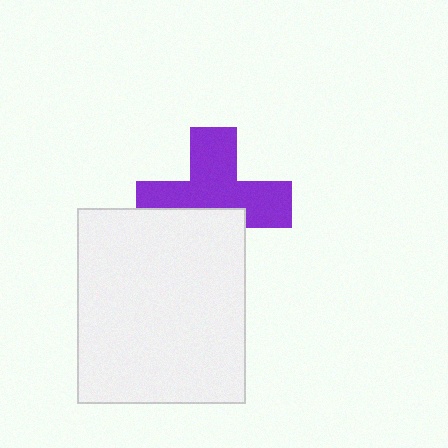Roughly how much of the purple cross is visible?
About half of it is visible (roughly 61%).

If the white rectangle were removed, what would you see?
You would see the complete purple cross.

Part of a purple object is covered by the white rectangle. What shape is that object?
It is a cross.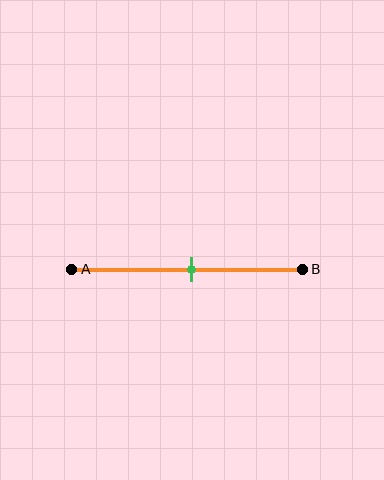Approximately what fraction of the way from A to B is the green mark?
The green mark is approximately 50% of the way from A to B.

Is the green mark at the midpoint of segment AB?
Yes, the mark is approximately at the midpoint.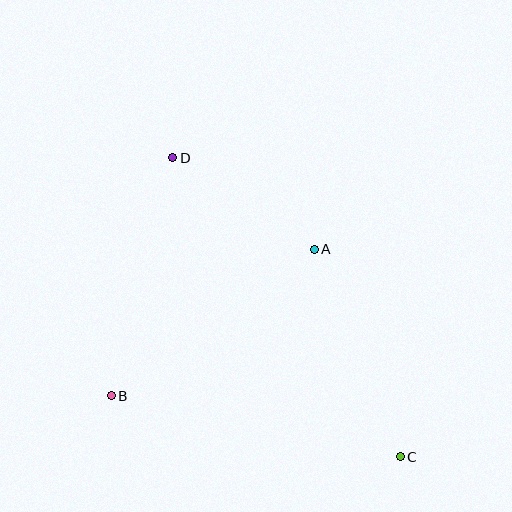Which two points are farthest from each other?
Points C and D are farthest from each other.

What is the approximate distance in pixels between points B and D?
The distance between B and D is approximately 246 pixels.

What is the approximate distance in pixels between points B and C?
The distance between B and C is approximately 295 pixels.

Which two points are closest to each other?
Points A and D are closest to each other.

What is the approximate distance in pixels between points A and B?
The distance between A and B is approximately 250 pixels.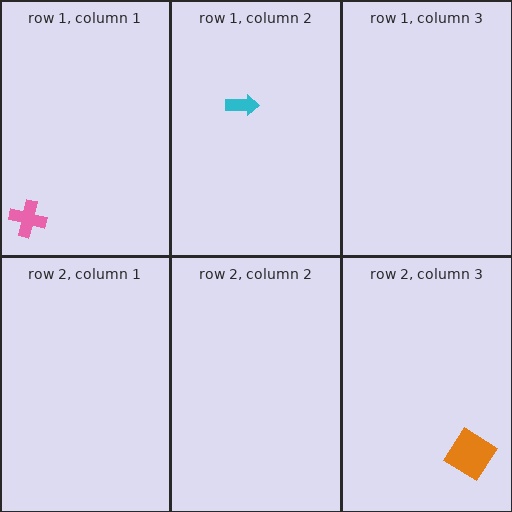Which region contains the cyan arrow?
The row 1, column 2 region.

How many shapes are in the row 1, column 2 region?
1.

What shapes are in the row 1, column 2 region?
The cyan arrow.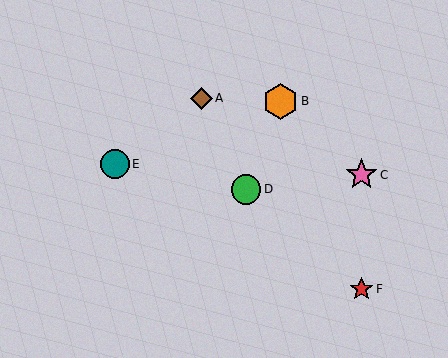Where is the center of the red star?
The center of the red star is at (361, 289).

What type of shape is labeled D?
Shape D is a green circle.